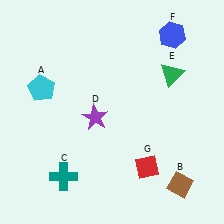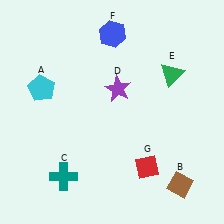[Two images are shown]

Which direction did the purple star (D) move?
The purple star (D) moved up.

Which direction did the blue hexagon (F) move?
The blue hexagon (F) moved left.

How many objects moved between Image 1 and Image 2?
2 objects moved between the two images.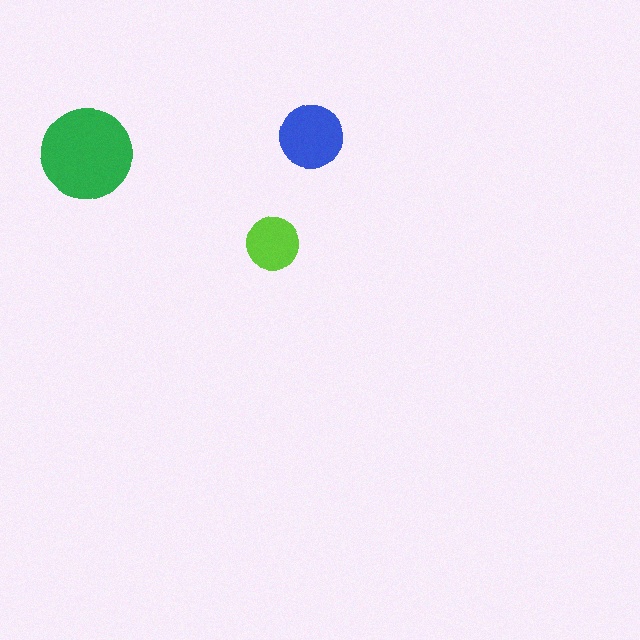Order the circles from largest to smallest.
the green one, the blue one, the lime one.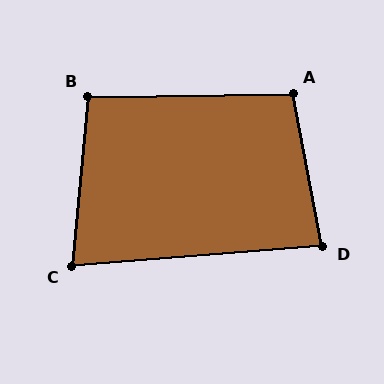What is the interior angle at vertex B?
Approximately 96 degrees (obtuse).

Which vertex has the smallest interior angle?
C, at approximately 80 degrees.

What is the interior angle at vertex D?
Approximately 84 degrees (acute).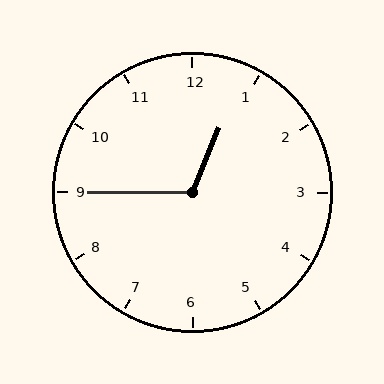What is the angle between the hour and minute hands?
Approximately 112 degrees.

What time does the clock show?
12:45.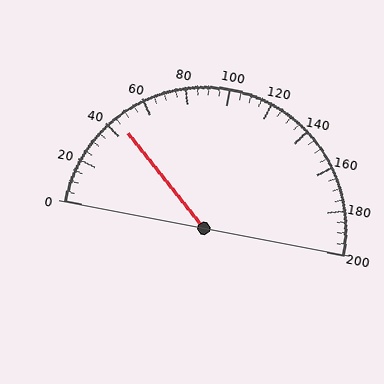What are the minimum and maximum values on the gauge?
The gauge ranges from 0 to 200.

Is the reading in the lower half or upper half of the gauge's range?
The reading is in the lower half of the range (0 to 200).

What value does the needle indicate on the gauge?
The needle indicates approximately 45.